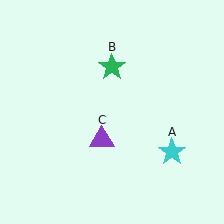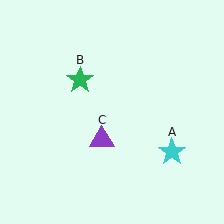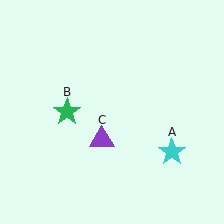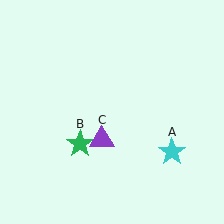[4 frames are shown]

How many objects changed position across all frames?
1 object changed position: green star (object B).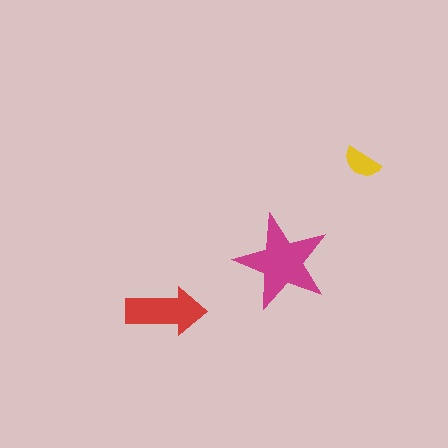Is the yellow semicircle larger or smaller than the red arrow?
Smaller.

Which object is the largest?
The magenta star.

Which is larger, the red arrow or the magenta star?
The magenta star.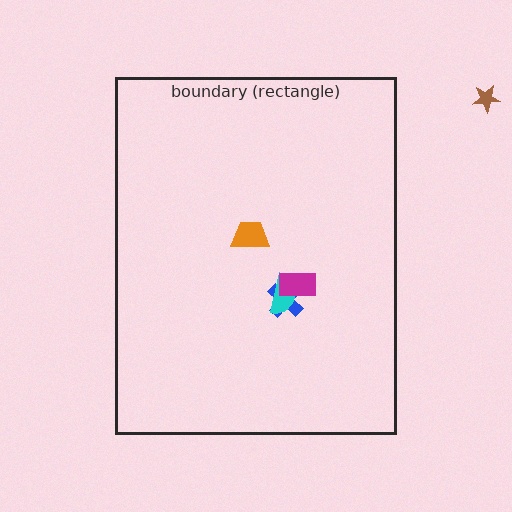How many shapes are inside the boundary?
4 inside, 1 outside.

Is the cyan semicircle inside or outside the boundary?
Inside.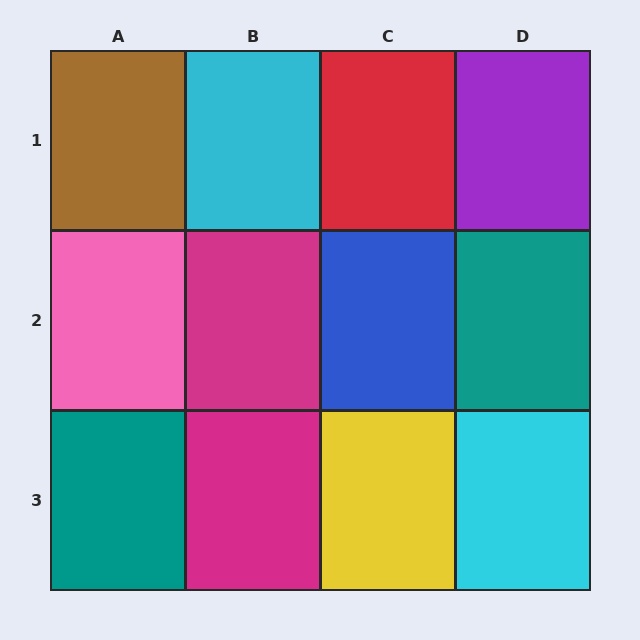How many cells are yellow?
1 cell is yellow.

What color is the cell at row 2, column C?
Blue.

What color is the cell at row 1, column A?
Brown.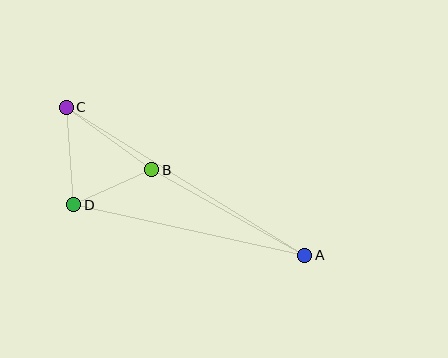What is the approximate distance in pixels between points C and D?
The distance between C and D is approximately 98 pixels.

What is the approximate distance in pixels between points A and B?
The distance between A and B is approximately 175 pixels.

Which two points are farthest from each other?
Points A and C are farthest from each other.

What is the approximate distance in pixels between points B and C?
The distance between B and C is approximately 106 pixels.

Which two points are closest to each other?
Points B and D are closest to each other.